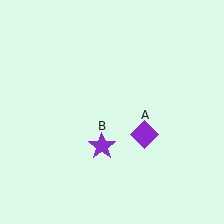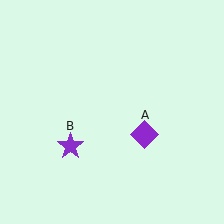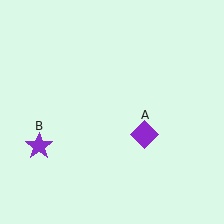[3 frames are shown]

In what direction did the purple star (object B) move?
The purple star (object B) moved left.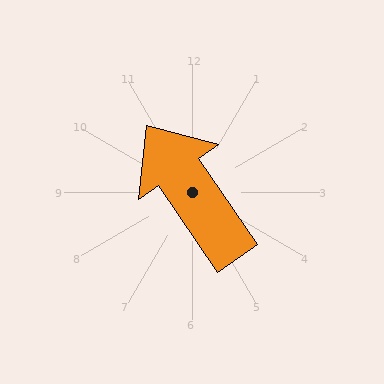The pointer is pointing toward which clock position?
Roughly 11 o'clock.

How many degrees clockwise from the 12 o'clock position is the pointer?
Approximately 326 degrees.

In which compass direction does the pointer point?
Northwest.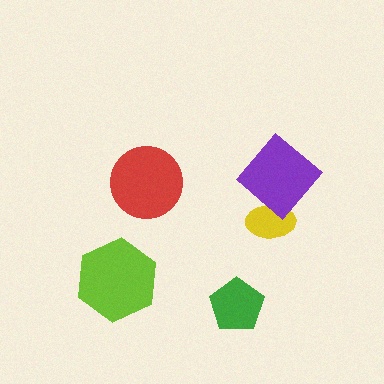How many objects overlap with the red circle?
0 objects overlap with the red circle.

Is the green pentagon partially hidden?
No, no other shape covers it.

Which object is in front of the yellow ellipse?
The purple diamond is in front of the yellow ellipse.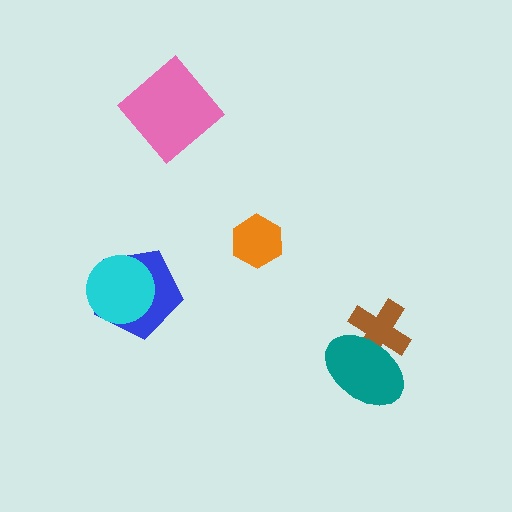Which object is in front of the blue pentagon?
The cyan circle is in front of the blue pentagon.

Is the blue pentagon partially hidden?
Yes, it is partially covered by another shape.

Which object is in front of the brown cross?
The teal ellipse is in front of the brown cross.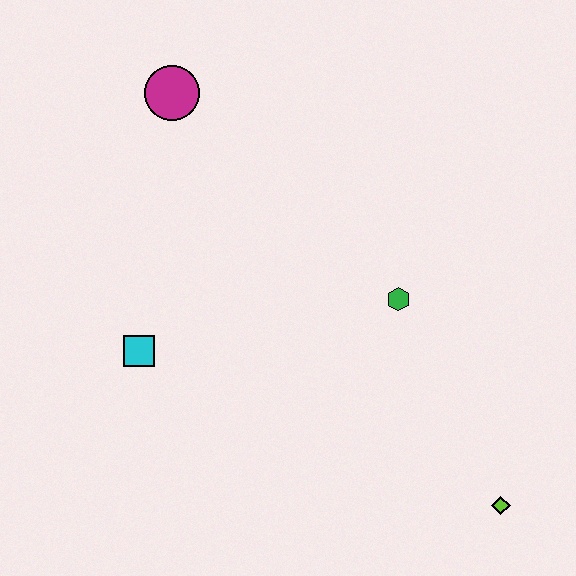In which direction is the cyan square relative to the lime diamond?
The cyan square is to the left of the lime diamond.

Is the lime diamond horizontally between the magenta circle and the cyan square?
No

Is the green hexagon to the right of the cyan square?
Yes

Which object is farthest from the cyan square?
The lime diamond is farthest from the cyan square.